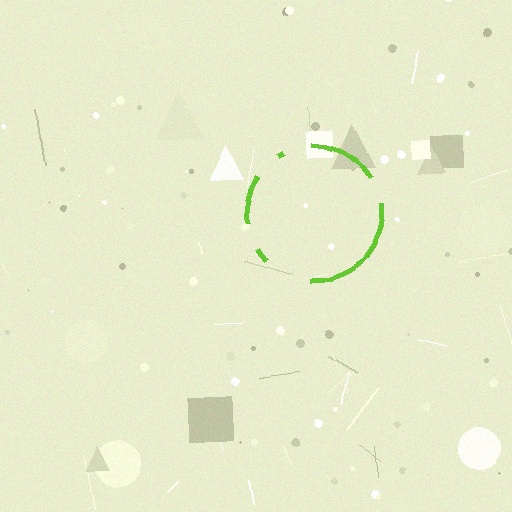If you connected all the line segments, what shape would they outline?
They would outline a circle.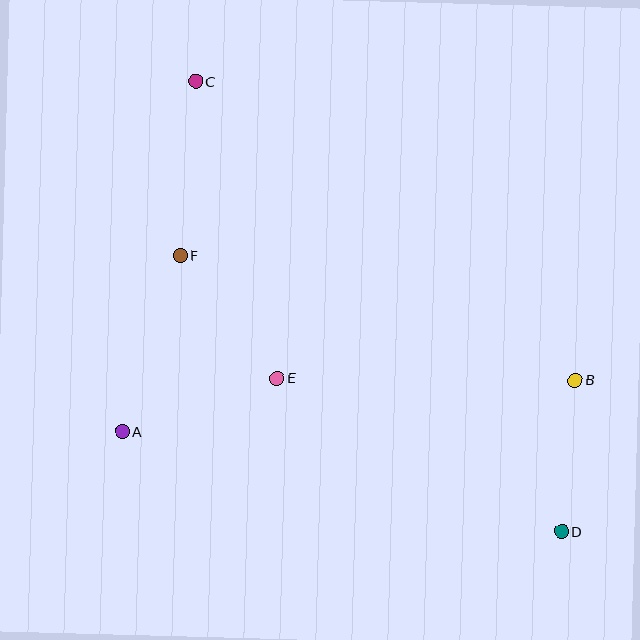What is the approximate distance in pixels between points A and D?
The distance between A and D is approximately 451 pixels.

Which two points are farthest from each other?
Points C and D are farthest from each other.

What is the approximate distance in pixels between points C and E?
The distance between C and E is approximately 308 pixels.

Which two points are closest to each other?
Points B and D are closest to each other.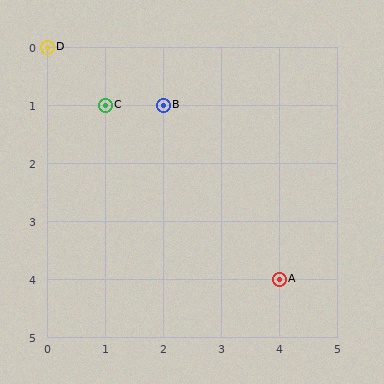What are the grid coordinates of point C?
Point C is at grid coordinates (1, 1).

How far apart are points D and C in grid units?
Points D and C are 1 column and 1 row apart (about 1.4 grid units diagonally).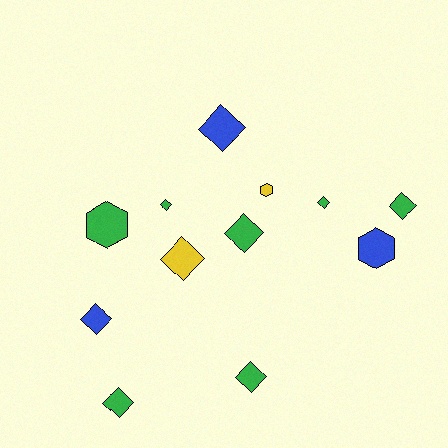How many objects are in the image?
There are 12 objects.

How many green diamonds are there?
There are 6 green diamonds.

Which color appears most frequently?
Green, with 7 objects.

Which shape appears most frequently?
Diamond, with 9 objects.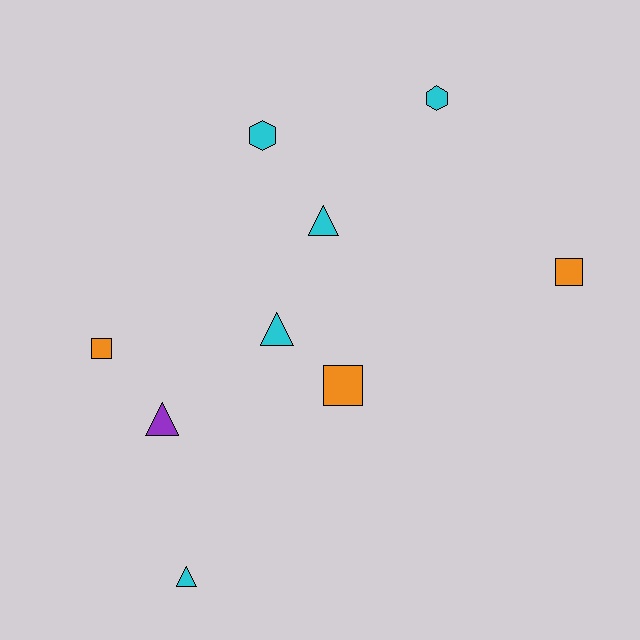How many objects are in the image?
There are 9 objects.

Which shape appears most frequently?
Triangle, with 4 objects.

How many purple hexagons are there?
There are no purple hexagons.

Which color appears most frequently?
Cyan, with 5 objects.